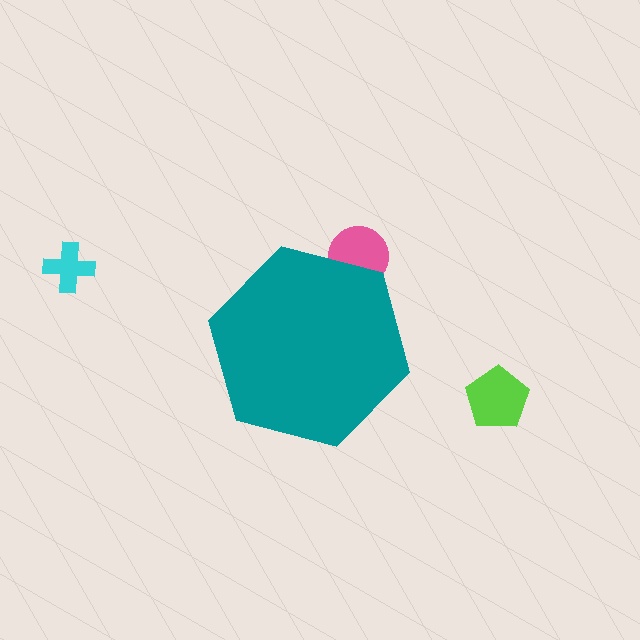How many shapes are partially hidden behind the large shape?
1 shape is partially hidden.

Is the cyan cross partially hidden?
No, the cyan cross is fully visible.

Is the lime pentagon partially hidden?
No, the lime pentagon is fully visible.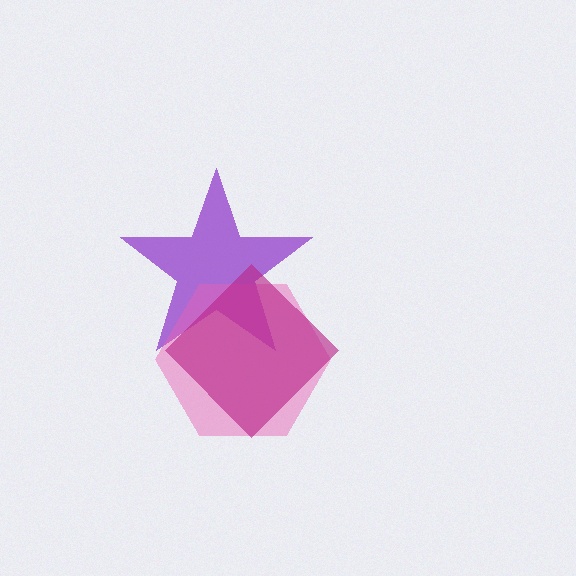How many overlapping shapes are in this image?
There are 3 overlapping shapes in the image.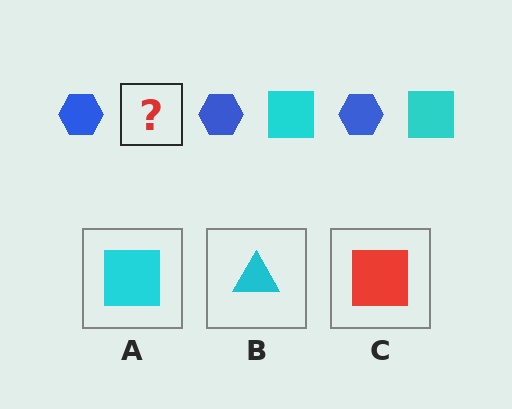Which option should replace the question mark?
Option A.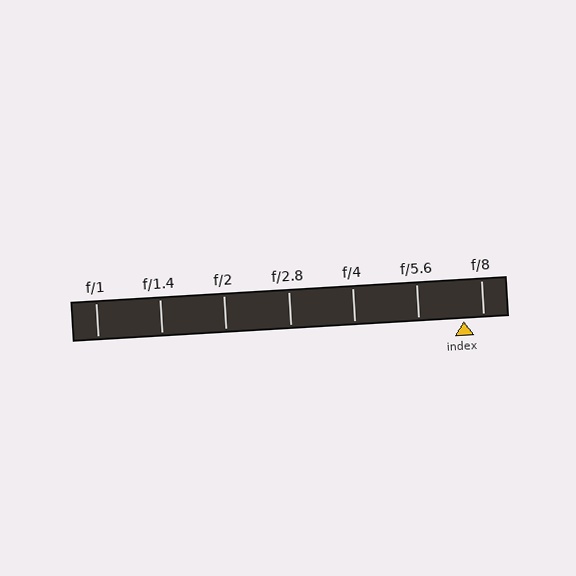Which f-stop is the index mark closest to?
The index mark is closest to f/8.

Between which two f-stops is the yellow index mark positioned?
The index mark is between f/5.6 and f/8.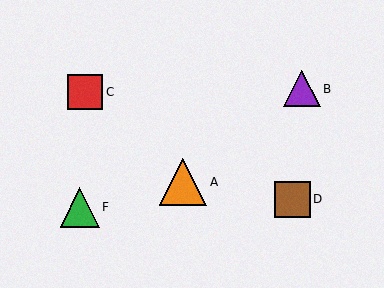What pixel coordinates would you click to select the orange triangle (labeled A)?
Click at (183, 182) to select the orange triangle A.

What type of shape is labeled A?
Shape A is an orange triangle.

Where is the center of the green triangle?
The center of the green triangle is at (80, 207).